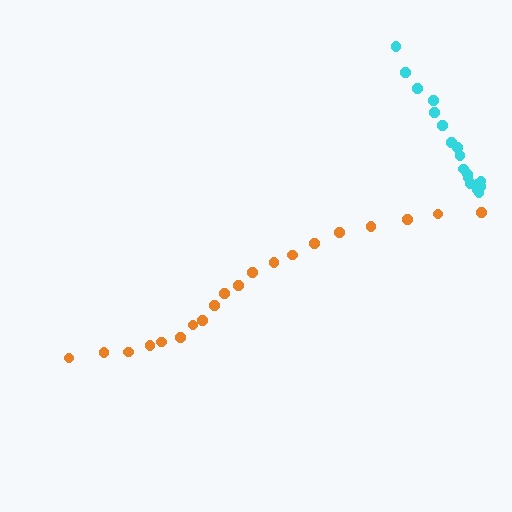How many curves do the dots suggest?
There are 2 distinct paths.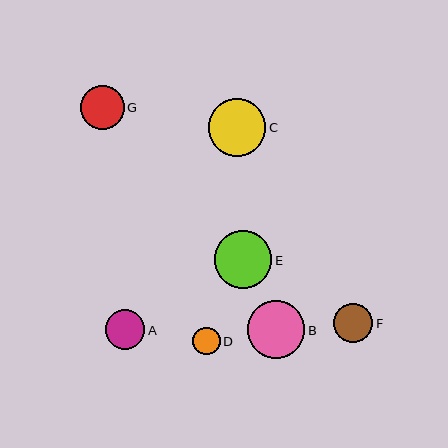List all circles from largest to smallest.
From largest to smallest: C, B, E, G, A, F, D.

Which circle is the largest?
Circle C is the largest with a size of approximately 58 pixels.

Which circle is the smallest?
Circle D is the smallest with a size of approximately 27 pixels.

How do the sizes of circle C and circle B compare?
Circle C and circle B are approximately the same size.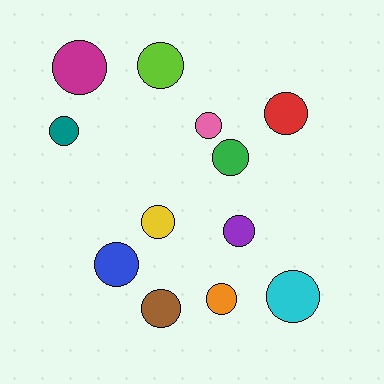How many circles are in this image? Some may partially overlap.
There are 12 circles.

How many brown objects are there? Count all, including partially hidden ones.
There is 1 brown object.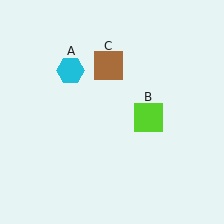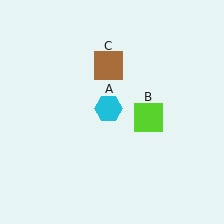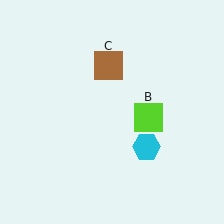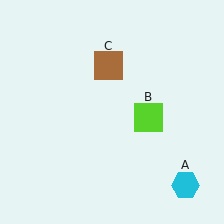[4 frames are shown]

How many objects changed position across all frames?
1 object changed position: cyan hexagon (object A).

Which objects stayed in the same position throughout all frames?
Lime square (object B) and brown square (object C) remained stationary.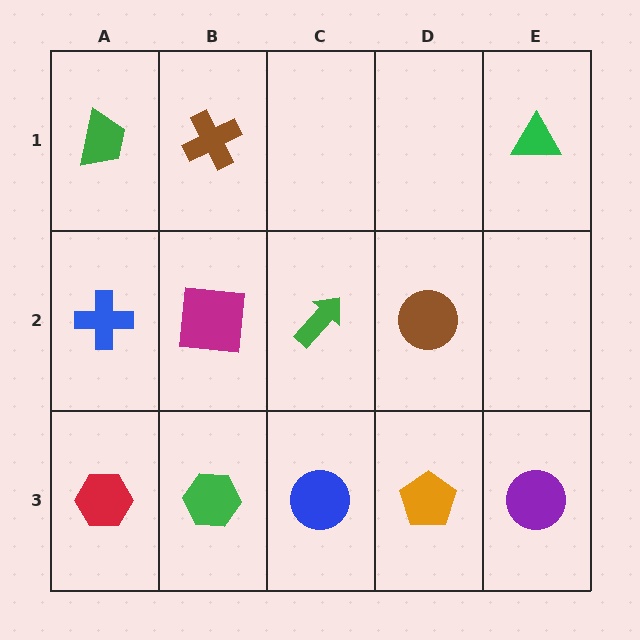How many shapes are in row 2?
4 shapes.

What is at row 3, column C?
A blue circle.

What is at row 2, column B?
A magenta square.